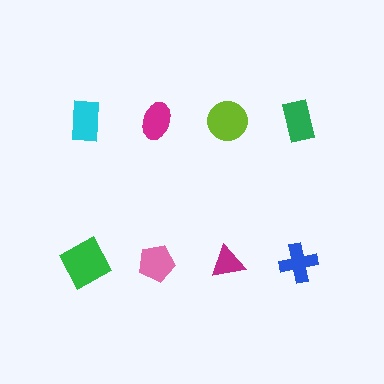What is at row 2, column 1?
A green square.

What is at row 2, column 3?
A magenta triangle.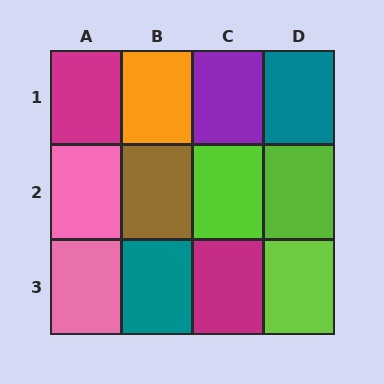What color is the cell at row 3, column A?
Pink.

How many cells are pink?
2 cells are pink.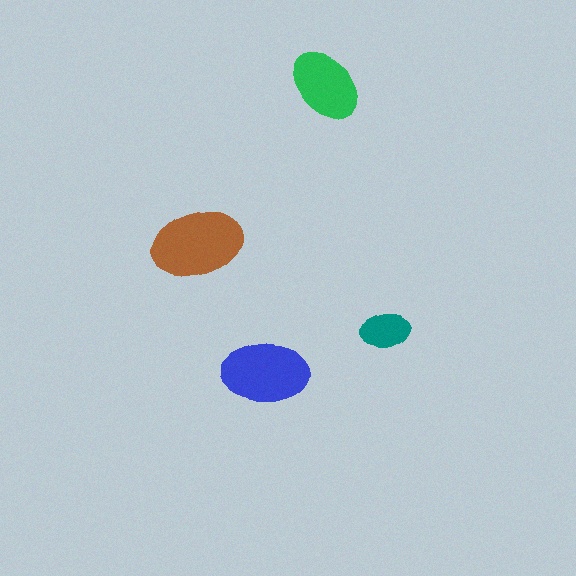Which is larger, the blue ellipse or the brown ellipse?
The brown one.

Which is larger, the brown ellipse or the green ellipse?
The brown one.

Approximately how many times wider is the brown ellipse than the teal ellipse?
About 2 times wider.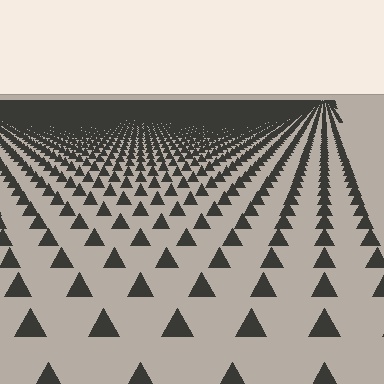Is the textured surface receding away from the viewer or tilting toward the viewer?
The surface is receding away from the viewer. Texture elements get smaller and denser toward the top.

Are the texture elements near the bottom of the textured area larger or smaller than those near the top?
Larger. Near the bottom, elements are closer to the viewer and appear at a bigger on-screen size.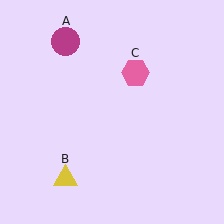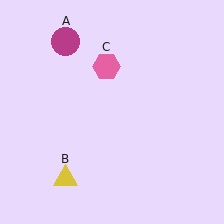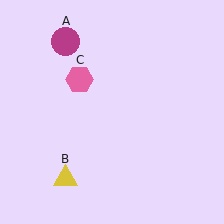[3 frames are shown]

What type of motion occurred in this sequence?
The pink hexagon (object C) rotated counterclockwise around the center of the scene.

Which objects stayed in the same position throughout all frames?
Magenta circle (object A) and yellow triangle (object B) remained stationary.